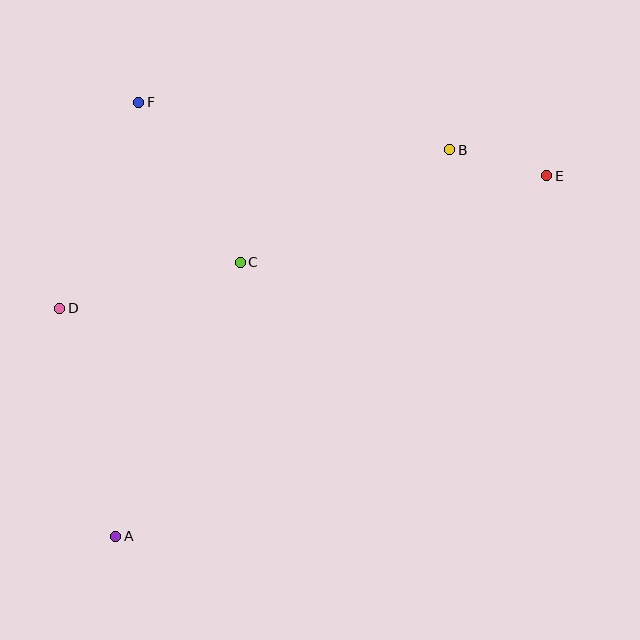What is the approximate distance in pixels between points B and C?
The distance between B and C is approximately 238 pixels.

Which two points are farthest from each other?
Points A and E are farthest from each other.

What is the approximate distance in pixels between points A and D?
The distance between A and D is approximately 235 pixels.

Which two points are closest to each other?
Points B and E are closest to each other.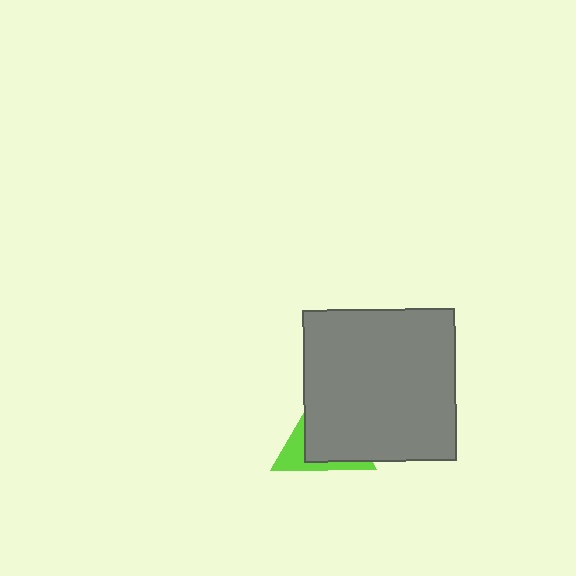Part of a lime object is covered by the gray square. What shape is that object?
It is a triangle.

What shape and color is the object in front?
The object in front is a gray square.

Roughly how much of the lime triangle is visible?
A small part of it is visible (roughly 31%).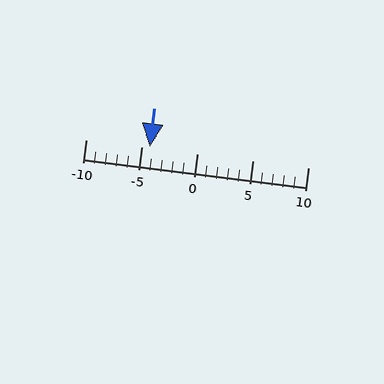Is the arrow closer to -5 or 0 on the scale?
The arrow is closer to -5.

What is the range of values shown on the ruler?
The ruler shows values from -10 to 10.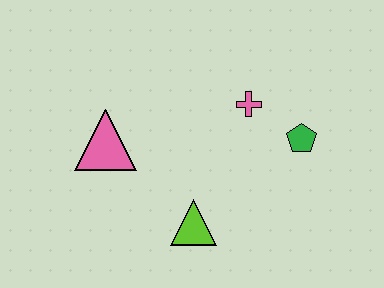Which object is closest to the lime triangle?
The pink triangle is closest to the lime triangle.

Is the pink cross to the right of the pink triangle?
Yes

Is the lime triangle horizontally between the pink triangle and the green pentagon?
Yes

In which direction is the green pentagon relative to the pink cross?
The green pentagon is to the right of the pink cross.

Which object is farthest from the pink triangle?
The green pentagon is farthest from the pink triangle.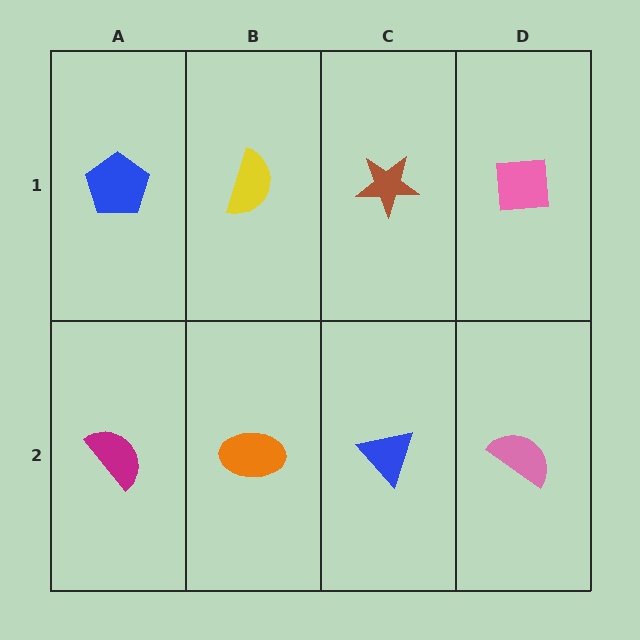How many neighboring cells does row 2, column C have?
3.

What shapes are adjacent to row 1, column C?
A blue triangle (row 2, column C), a yellow semicircle (row 1, column B), a pink square (row 1, column D).